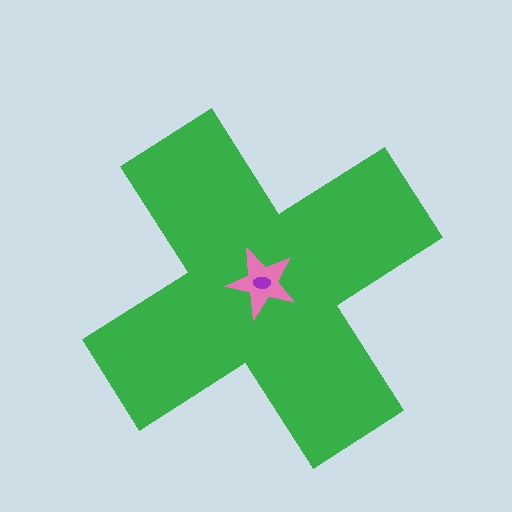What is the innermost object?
The purple ellipse.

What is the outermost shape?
The green cross.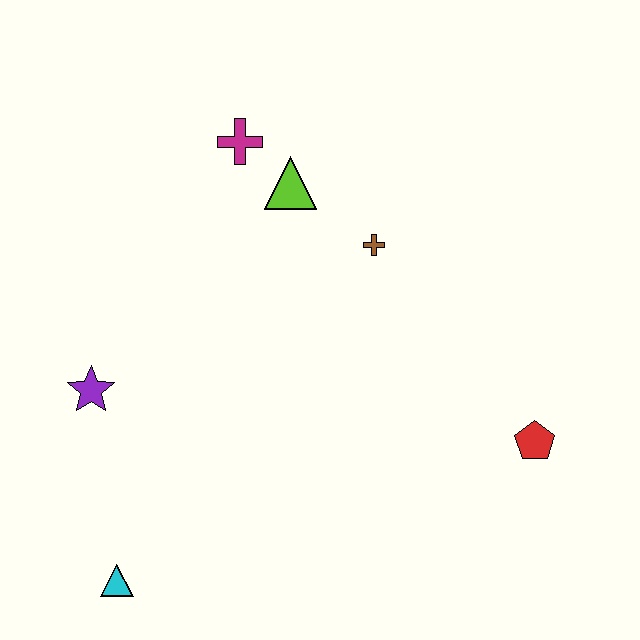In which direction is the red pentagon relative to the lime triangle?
The red pentagon is below the lime triangle.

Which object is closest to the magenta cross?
The lime triangle is closest to the magenta cross.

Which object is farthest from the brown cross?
The cyan triangle is farthest from the brown cross.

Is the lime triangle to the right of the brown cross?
No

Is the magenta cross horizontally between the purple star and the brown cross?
Yes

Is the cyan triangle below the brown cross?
Yes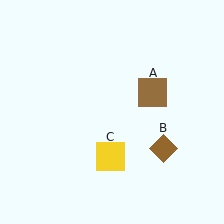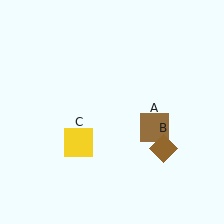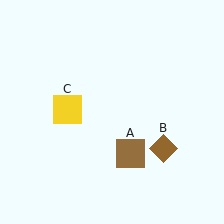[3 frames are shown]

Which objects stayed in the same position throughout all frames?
Brown diamond (object B) remained stationary.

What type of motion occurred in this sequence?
The brown square (object A), yellow square (object C) rotated clockwise around the center of the scene.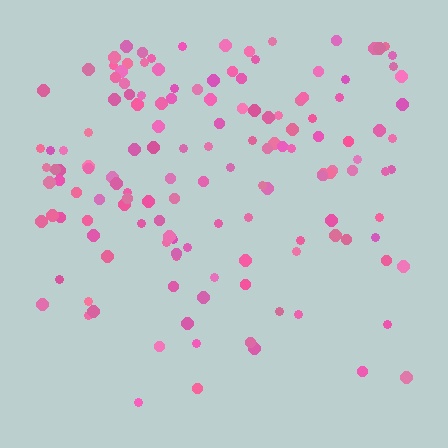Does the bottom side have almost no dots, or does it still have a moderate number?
Still a moderate number, just noticeably fewer than the top.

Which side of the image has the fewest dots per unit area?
The bottom.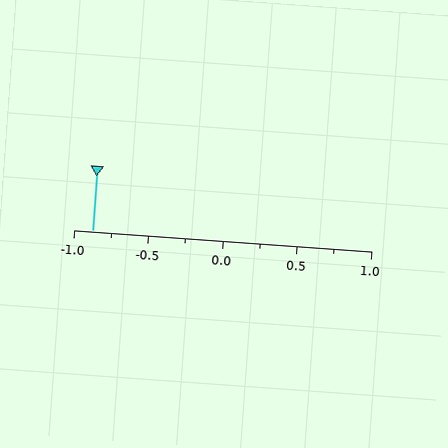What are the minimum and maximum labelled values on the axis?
The axis runs from -1.0 to 1.0.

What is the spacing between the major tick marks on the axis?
The major ticks are spaced 0.5 apart.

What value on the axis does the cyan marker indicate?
The marker indicates approximately -0.88.